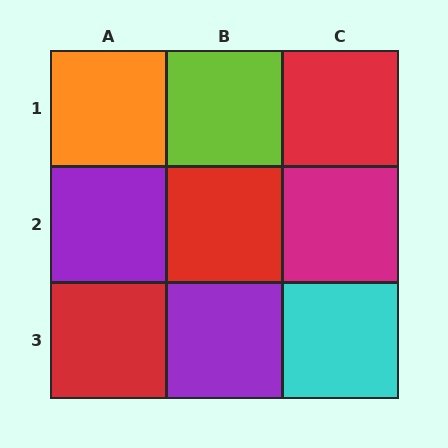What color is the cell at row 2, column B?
Red.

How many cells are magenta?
1 cell is magenta.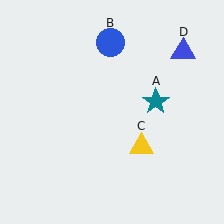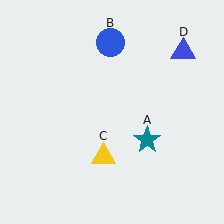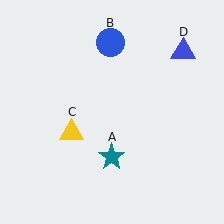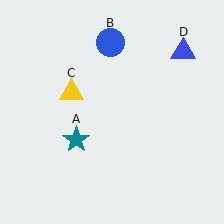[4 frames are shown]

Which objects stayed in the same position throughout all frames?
Blue circle (object B) and blue triangle (object D) remained stationary.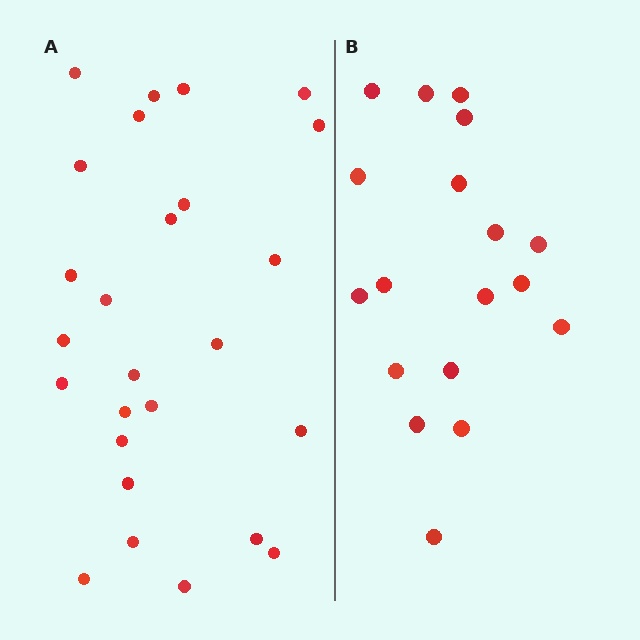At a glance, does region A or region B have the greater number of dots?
Region A (the left region) has more dots.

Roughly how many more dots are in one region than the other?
Region A has roughly 8 or so more dots than region B.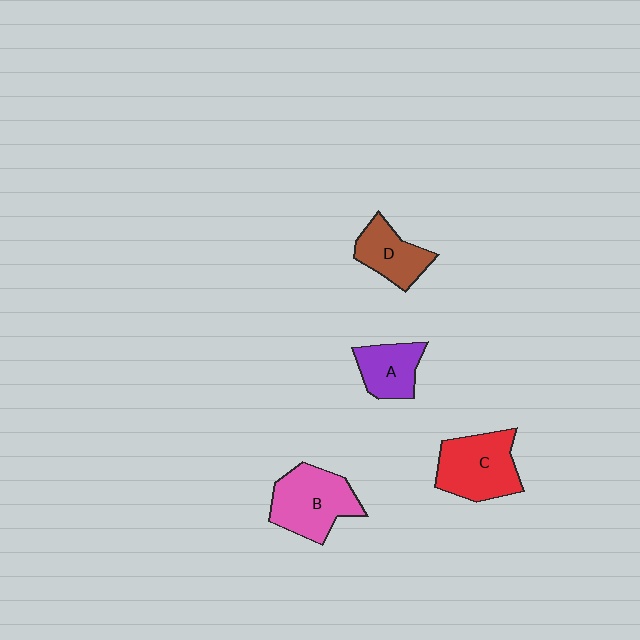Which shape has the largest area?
Shape B (pink).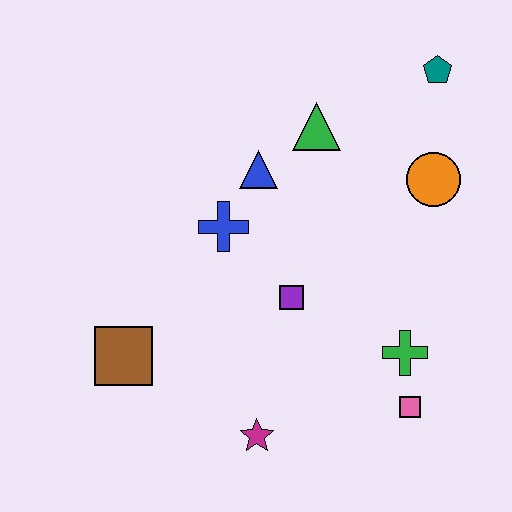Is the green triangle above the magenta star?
Yes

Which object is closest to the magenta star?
The purple square is closest to the magenta star.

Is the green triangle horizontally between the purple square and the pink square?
Yes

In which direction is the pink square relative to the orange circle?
The pink square is below the orange circle.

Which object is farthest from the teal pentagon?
The brown square is farthest from the teal pentagon.